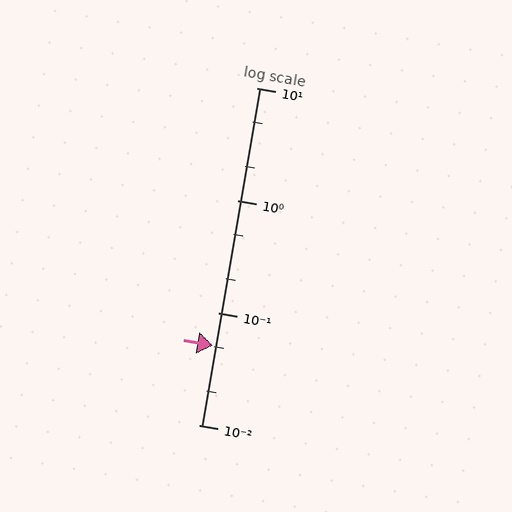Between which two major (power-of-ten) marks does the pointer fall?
The pointer is between 0.01 and 0.1.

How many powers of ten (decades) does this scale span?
The scale spans 3 decades, from 0.01 to 10.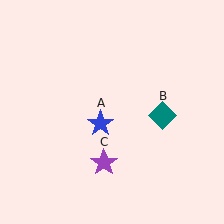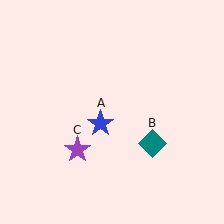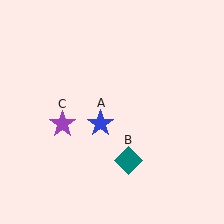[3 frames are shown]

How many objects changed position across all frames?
2 objects changed position: teal diamond (object B), purple star (object C).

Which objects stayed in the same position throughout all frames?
Blue star (object A) remained stationary.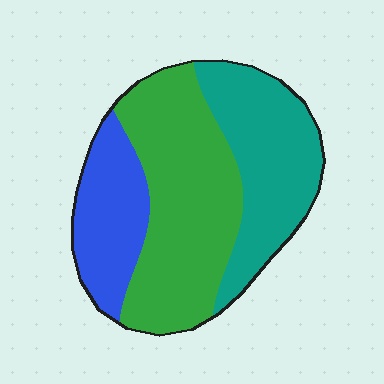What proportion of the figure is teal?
Teal covers around 35% of the figure.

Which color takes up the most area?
Green, at roughly 45%.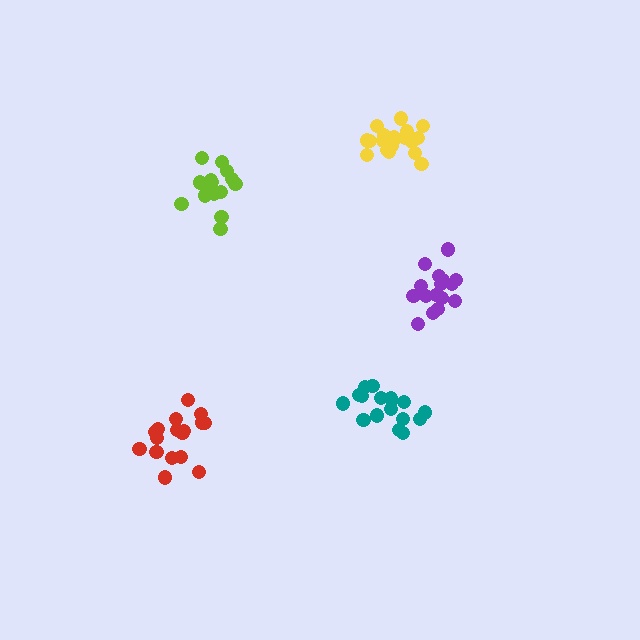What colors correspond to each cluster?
The clusters are colored: teal, lime, purple, red, yellow.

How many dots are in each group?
Group 1: 17 dots, Group 2: 15 dots, Group 3: 16 dots, Group 4: 17 dots, Group 5: 19 dots (84 total).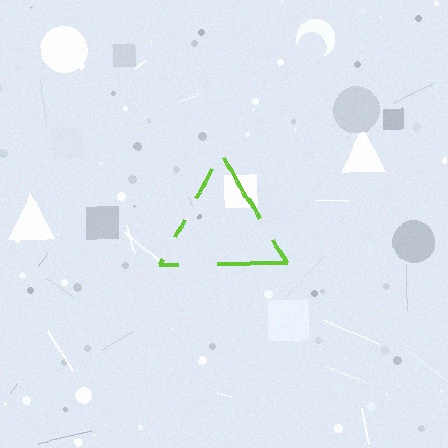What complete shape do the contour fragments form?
The contour fragments form a triangle.